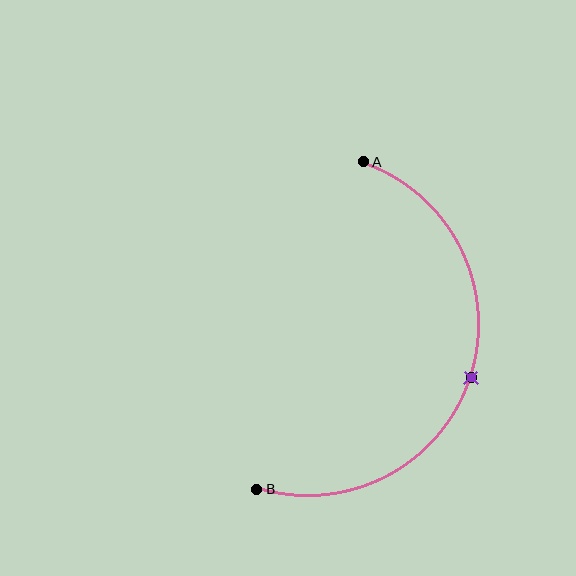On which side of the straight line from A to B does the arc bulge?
The arc bulges to the right of the straight line connecting A and B.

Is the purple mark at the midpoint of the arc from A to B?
Yes. The purple mark lies on the arc at equal arc-length from both A and B — it is the arc midpoint.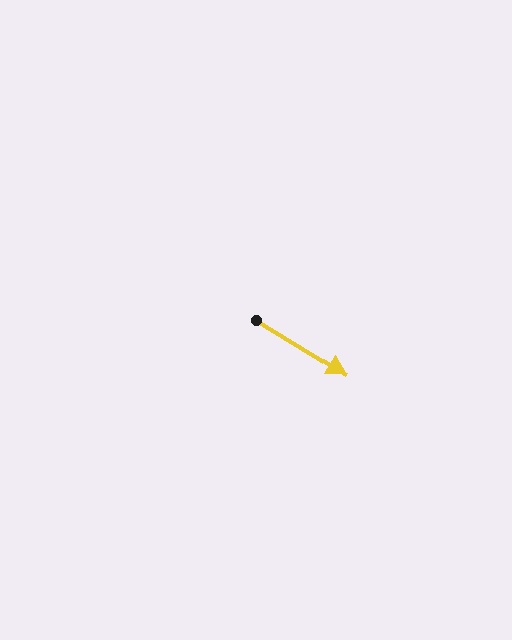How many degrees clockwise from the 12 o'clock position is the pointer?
Approximately 122 degrees.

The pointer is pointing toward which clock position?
Roughly 4 o'clock.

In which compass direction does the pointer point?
Southeast.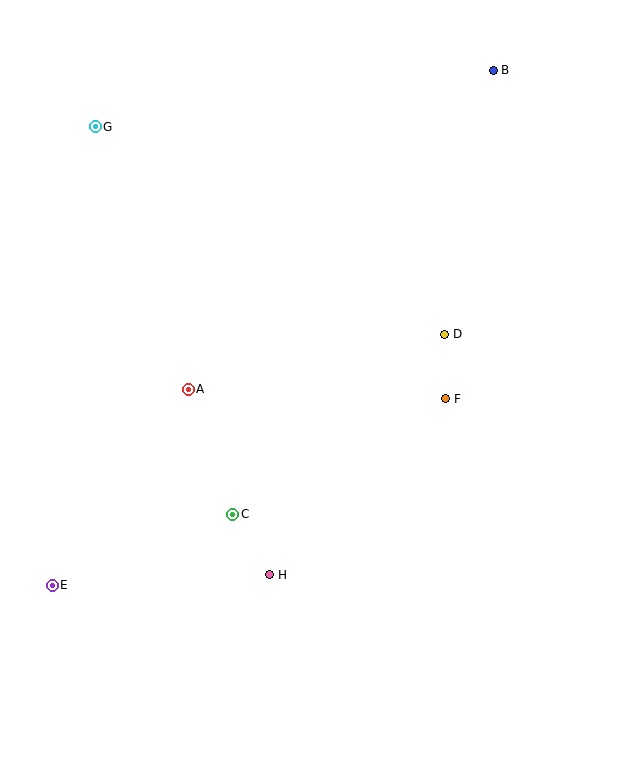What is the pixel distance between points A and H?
The distance between A and H is 203 pixels.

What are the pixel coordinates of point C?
Point C is at (233, 514).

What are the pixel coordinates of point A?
Point A is at (188, 389).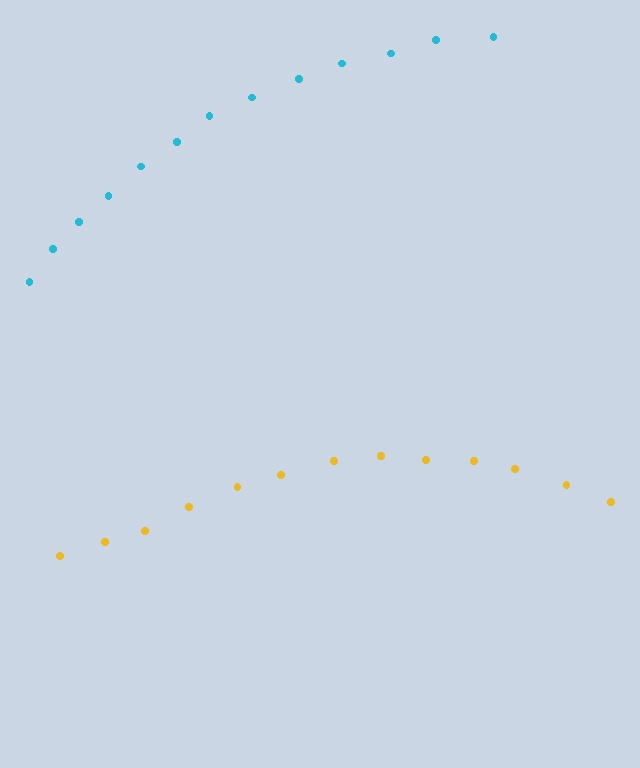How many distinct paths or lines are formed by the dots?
There are 2 distinct paths.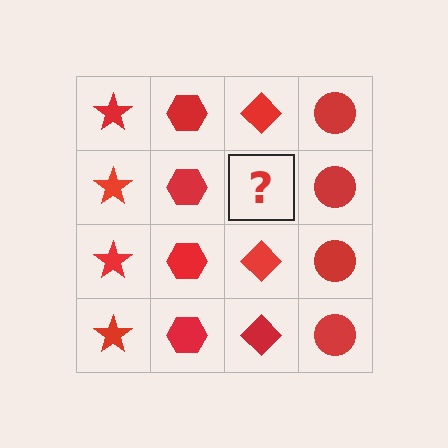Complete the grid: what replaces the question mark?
The question mark should be replaced with a red diamond.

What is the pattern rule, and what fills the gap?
The rule is that each column has a consistent shape. The gap should be filled with a red diamond.